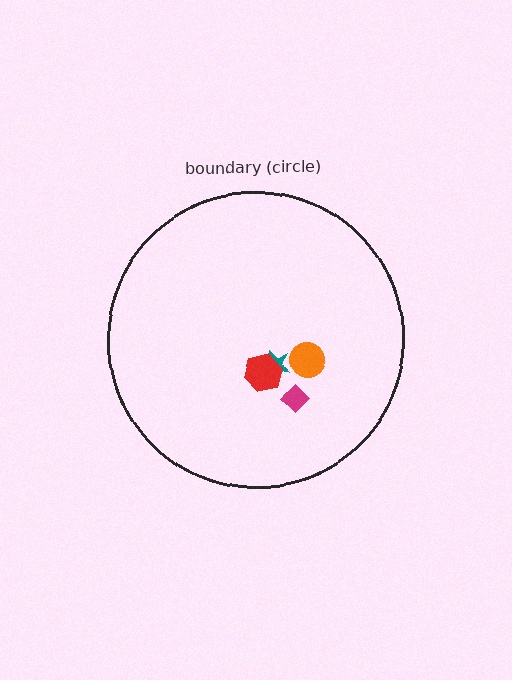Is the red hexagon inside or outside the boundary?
Inside.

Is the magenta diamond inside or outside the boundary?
Inside.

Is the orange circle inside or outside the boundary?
Inside.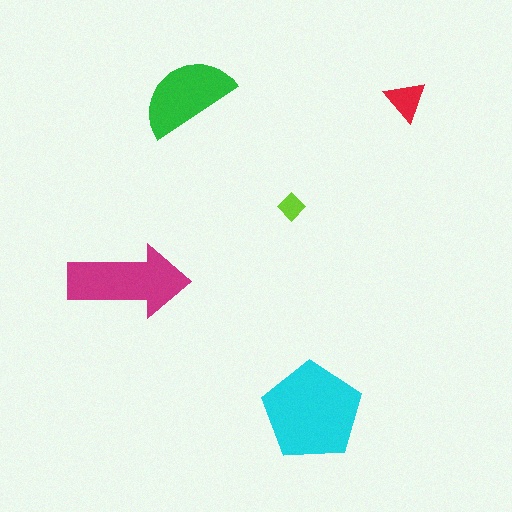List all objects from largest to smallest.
The cyan pentagon, the magenta arrow, the green semicircle, the red triangle, the lime diamond.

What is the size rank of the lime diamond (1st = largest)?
5th.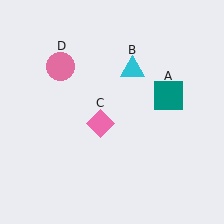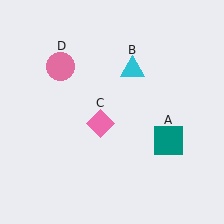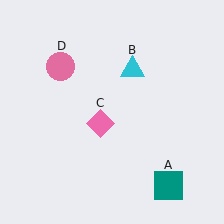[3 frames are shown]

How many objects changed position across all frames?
1 object changed position: teal square (object A).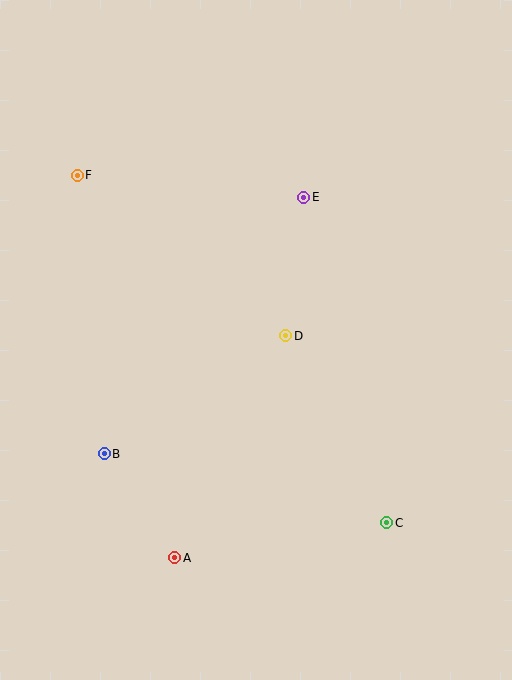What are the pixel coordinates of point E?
Point E is at (304, 197).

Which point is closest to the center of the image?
Point D at (286, 336) is closest to the center.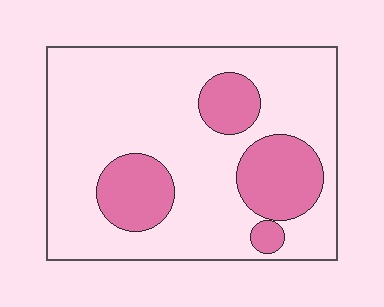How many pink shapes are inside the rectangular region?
4.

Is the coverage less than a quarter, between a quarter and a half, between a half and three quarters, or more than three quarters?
Less than a quarter.